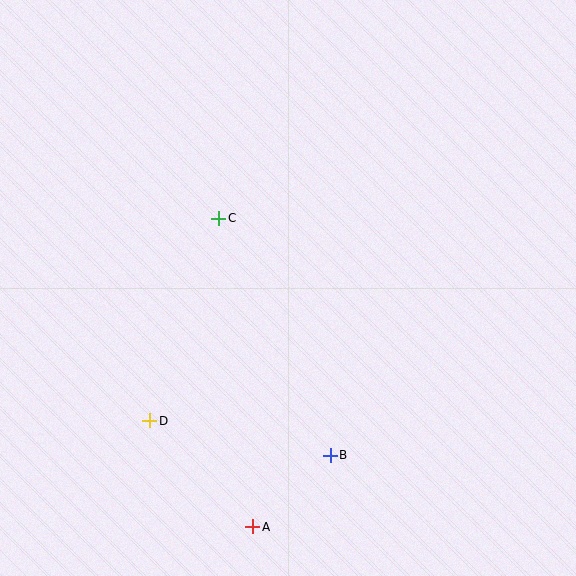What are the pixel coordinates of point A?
Point A is at (253, 527).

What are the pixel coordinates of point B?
Point B is at (330, 455).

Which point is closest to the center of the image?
Point C at (219, 218) is closest to the center.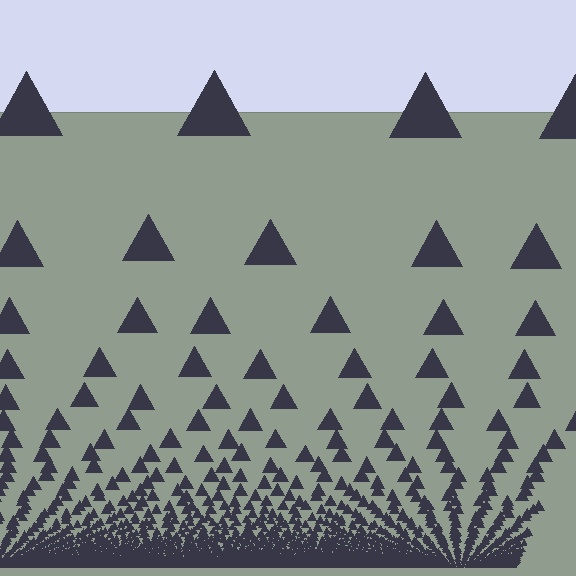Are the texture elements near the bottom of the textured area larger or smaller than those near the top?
Smaller. The gradient is inverted — elements near the bottom are smaller and denser.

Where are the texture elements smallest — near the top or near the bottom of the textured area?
Near the bottom.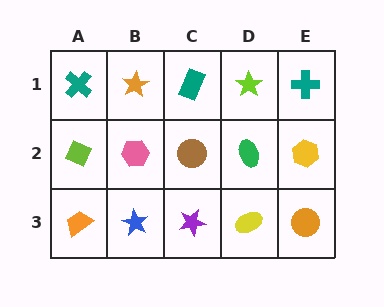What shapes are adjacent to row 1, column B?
A pink hexagon (row 2, column B), a teal cross (row 1, column A), a teal rectangle (row 1, column C).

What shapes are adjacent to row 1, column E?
A yellow hexagon (row 2, column E), a lime star (row 1, column D).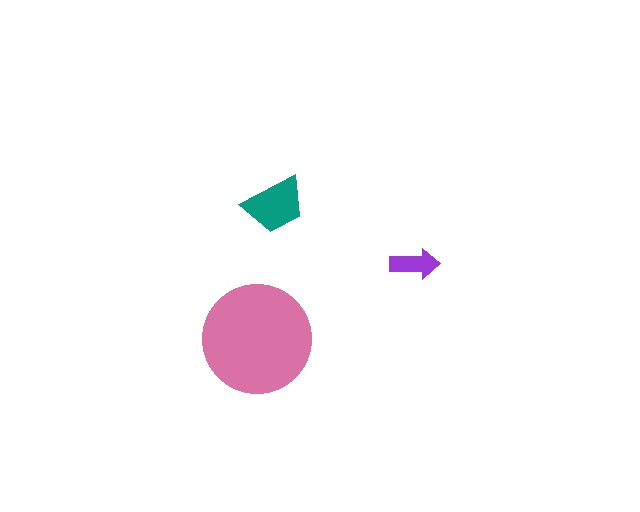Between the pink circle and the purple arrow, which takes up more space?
The pink circle.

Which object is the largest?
The pink circle.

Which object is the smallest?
The purple arrow.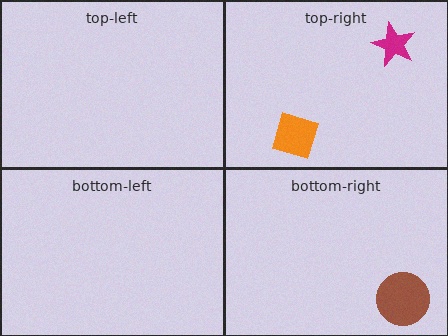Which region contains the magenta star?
The top-right region.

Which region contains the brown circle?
The bottom-right region.